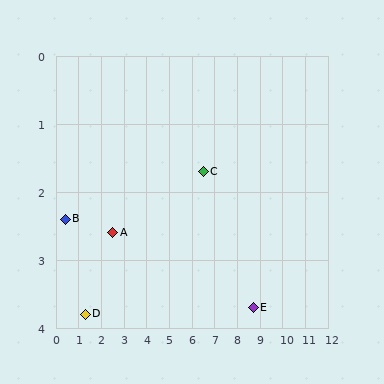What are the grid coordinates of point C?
Point C is at approximately (6.5, 1.7).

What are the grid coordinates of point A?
Point A is at approximately (2.5, 2.6).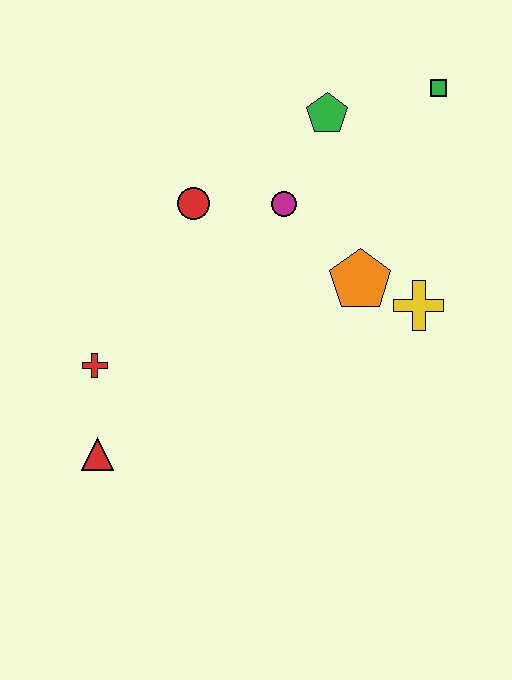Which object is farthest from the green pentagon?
The red triangle is farthest from the green pentagon.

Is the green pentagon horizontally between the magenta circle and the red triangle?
No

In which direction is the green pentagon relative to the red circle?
The green pentagon is to the right of the red circle.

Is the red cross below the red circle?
Yes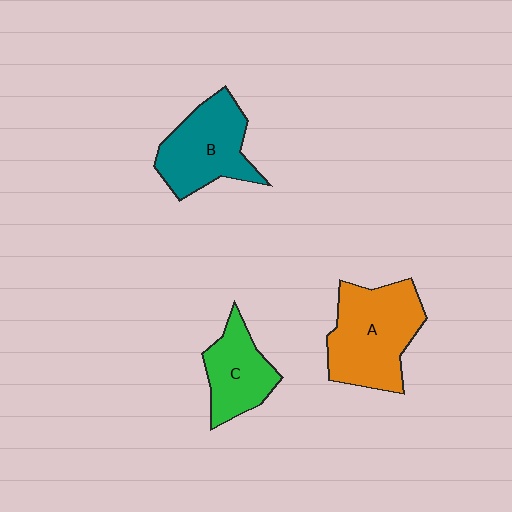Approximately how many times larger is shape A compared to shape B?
Approximately 1.2 times.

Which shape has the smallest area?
Shape C (green).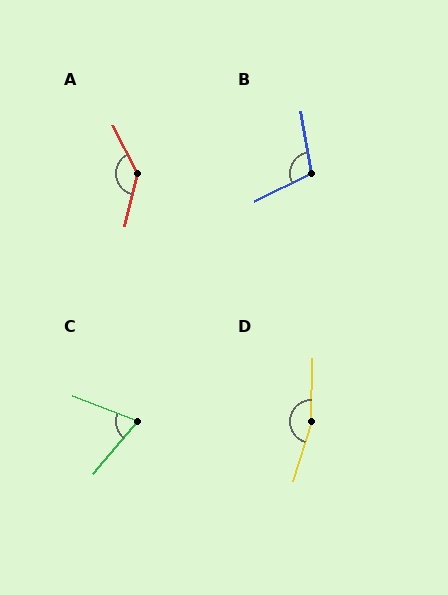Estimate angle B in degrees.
Approximately 107 degrees.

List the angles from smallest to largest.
C (72°), B (107°), A (140°), D (165°).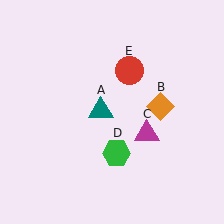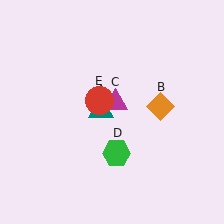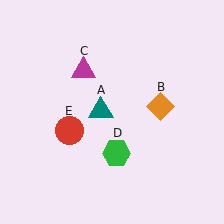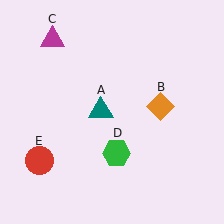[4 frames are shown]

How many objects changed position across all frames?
2 objects changed position: magenta triangle (object C), red circle (object E).